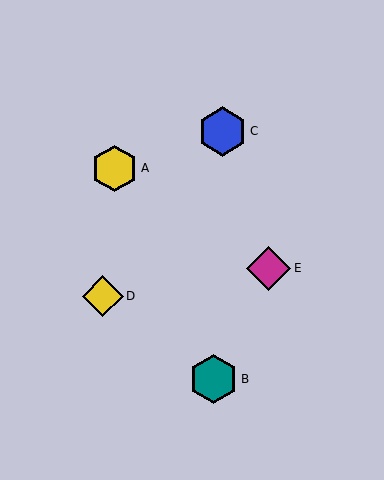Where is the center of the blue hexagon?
The center of the blue hexagon is at (223, 132).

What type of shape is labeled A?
Shape A is a yellow hexagon.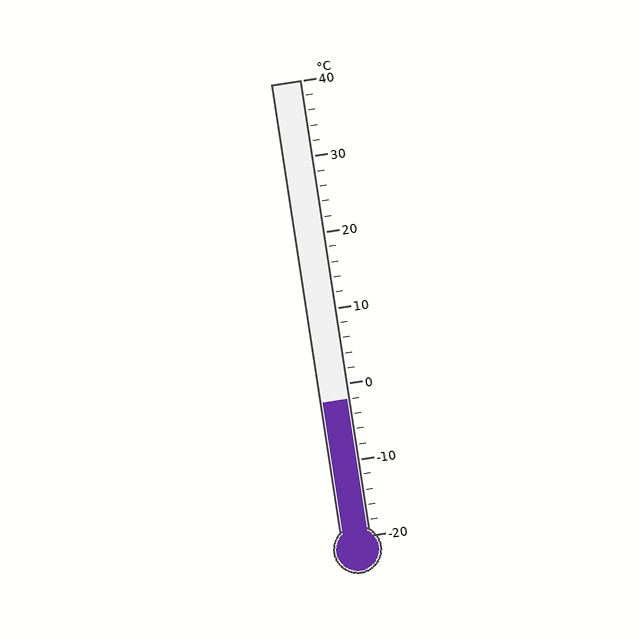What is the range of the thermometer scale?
The thermometer scale ranges from -20°C to 40°C.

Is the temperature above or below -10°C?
The temperature is above -10°C.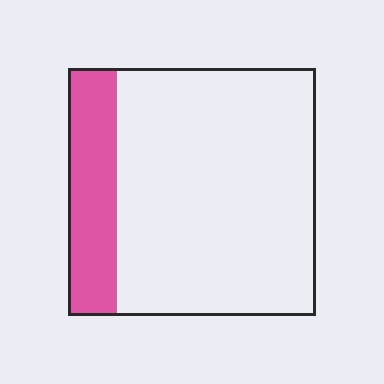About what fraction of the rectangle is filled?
About one fifth (1/5).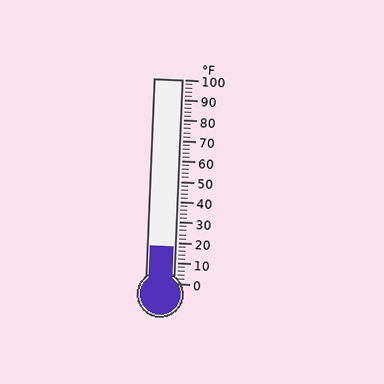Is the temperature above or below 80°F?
The temperature is below 80°F.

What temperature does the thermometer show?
The thermometer shows approximately 18°F.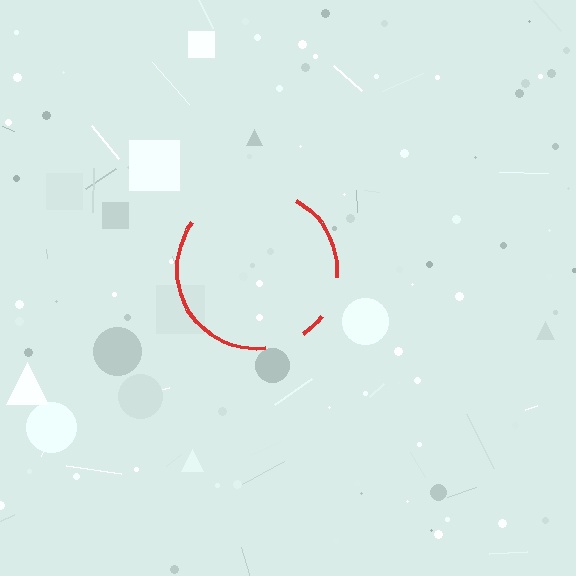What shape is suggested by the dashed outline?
The dashed outline suggests a circle.